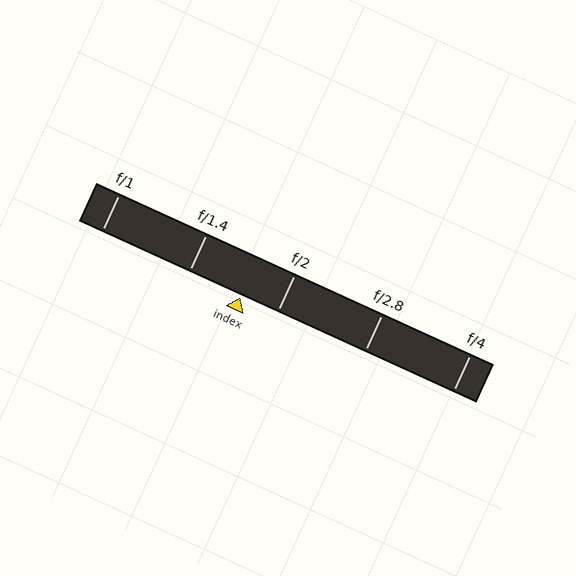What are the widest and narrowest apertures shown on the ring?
The widest aperture shown is f/1 and the narrowest is f/4.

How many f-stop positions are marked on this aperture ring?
There are 5 f-stop positions marked.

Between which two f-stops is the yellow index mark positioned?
The index mark is between f/1.4 and f/2.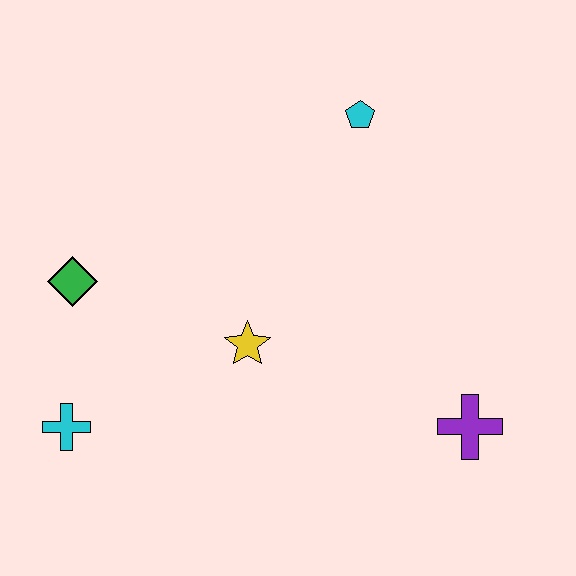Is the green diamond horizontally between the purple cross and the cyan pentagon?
No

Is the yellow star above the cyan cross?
Yes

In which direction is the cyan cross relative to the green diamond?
The cyan cross is below the green diamond.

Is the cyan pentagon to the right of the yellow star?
Yes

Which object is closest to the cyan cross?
The green diamond is closest to the cyan cross.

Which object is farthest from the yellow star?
The cyan pentagon is farthest from the yellow star.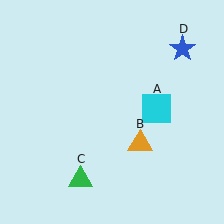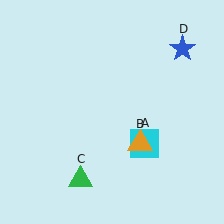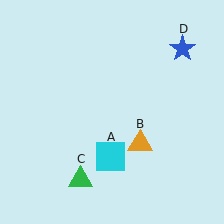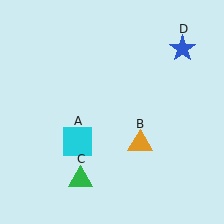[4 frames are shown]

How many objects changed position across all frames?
1 object changed position: cyan square (object A).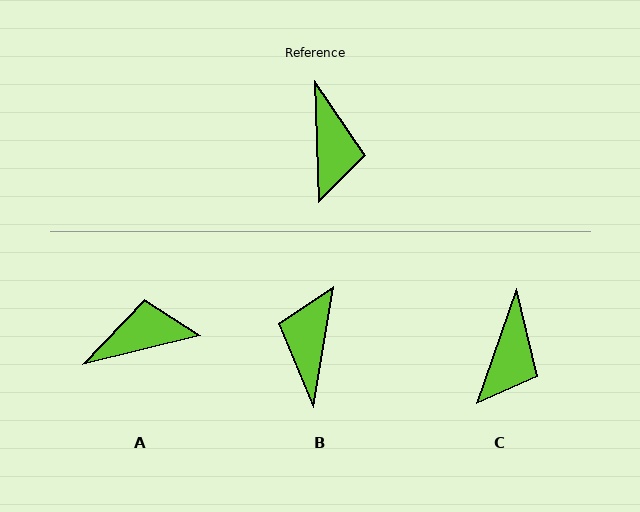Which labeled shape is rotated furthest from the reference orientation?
B, about 169 degrees away.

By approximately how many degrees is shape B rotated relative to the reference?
Approximately 169 degrees counter-clockwise.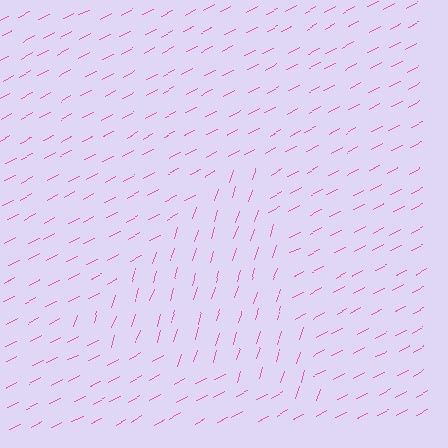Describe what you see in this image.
The image is filled with small pink line segments. A triangle region in the image has lines oriented differently from the surrounding lines, creating a visible texture boundary.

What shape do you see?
I see a triangle.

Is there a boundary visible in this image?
Yes, there is a texture boundary formed by a change in line orientation.